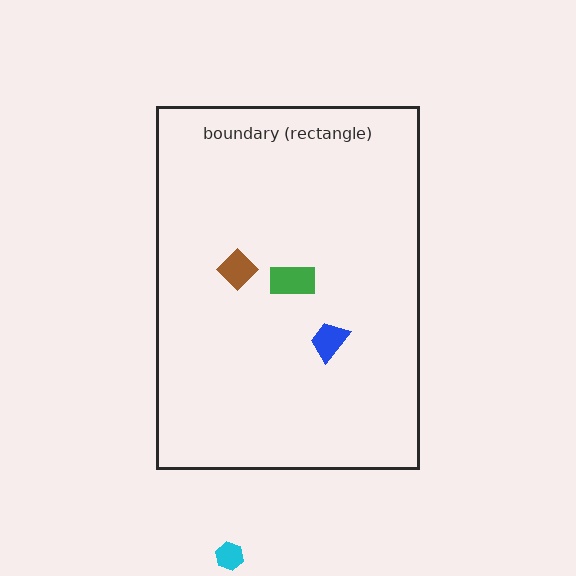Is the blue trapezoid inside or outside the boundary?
Inside.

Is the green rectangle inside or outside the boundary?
Inside.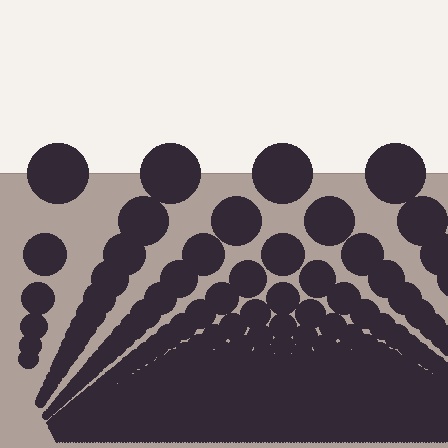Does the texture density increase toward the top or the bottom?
Density increases toward the bottom.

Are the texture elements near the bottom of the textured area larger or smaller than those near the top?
Smaller. The gradient is inverted — elements near the bottom are smaller and denser.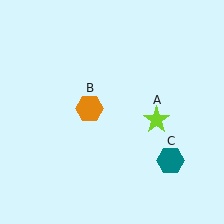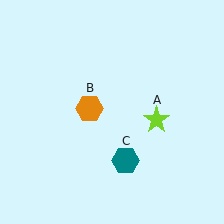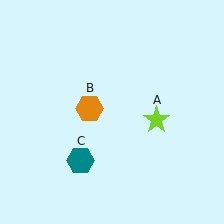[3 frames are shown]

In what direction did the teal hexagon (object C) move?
The teal hexagon (object C) moved left.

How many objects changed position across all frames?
1 object changed position: teal hexagon (object C).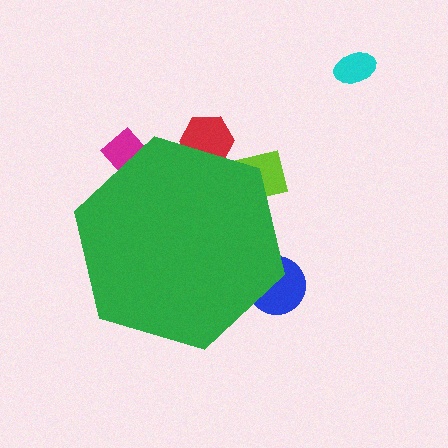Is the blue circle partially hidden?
Yes, the blue circle is partially hidden behind the green hexagon.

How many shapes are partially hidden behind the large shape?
4 shapes are partially hidden.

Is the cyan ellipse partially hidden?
No, the cyan ellipse is fully visible.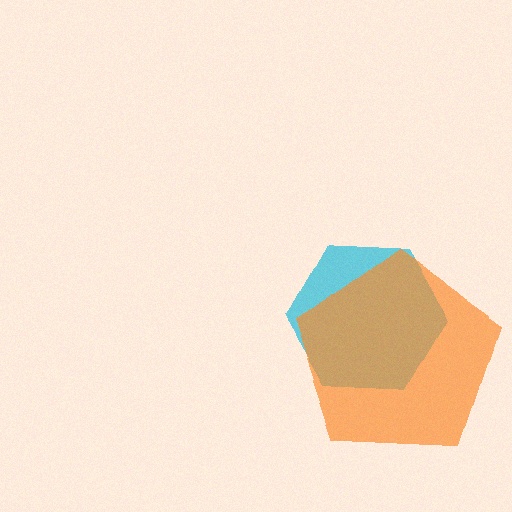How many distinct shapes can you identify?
There are 2 distinct shapes: a cyan hexagon, an orange pentagon.